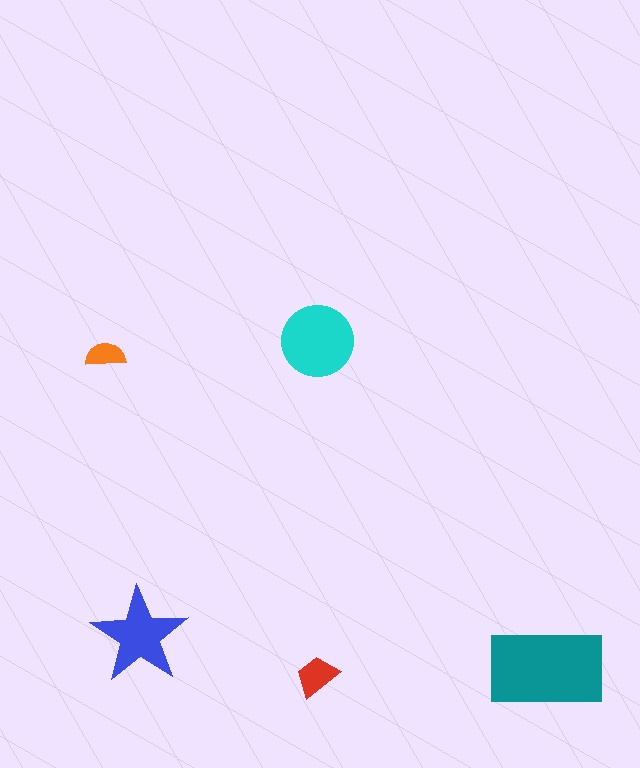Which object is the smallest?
The orange semicircle.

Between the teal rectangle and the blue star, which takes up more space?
The teal rectangle.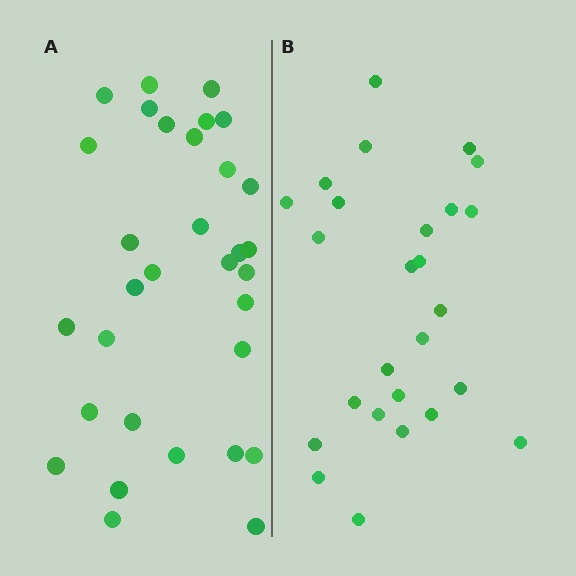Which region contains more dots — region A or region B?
Region A (the left region) has more dots.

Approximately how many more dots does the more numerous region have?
Region A has about 6 more dots than region B.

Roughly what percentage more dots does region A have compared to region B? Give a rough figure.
About 25% more.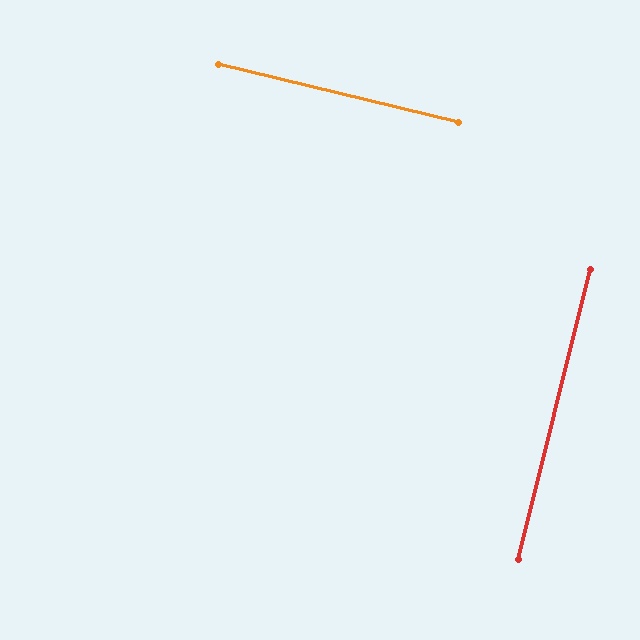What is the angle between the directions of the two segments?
Approximately 90 degrees.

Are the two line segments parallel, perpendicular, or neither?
Perpendicular — they meet at approximately 90°.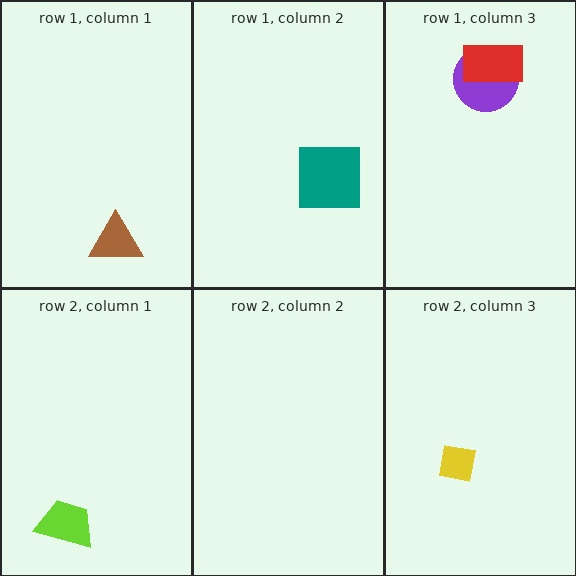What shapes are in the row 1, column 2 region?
The teal square.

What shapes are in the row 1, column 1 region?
The brown triangle.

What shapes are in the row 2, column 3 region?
The yellow square.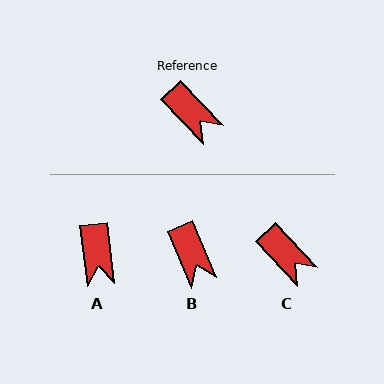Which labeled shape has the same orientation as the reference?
C.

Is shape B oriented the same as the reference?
No, it is off by about 20 degrees.